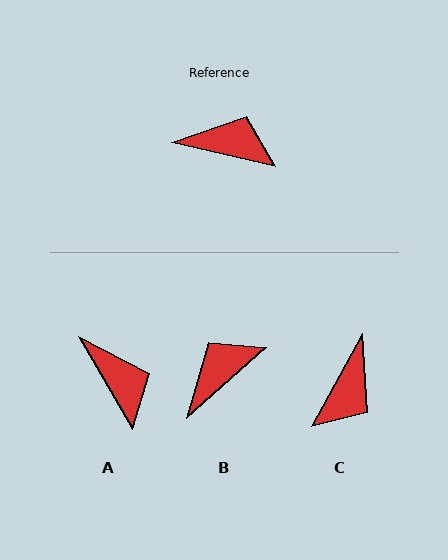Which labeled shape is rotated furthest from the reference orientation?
C, about 106 degrees away.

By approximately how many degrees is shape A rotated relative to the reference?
Approximately 47 degrees clockwise.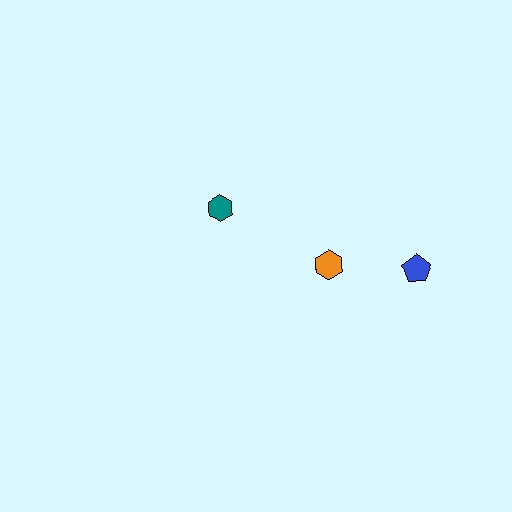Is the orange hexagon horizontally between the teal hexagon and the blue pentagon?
Yes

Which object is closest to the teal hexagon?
The orange hexagon is closest to the teal hexagon.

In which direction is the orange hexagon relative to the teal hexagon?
The orange hexagon is to the right of the teal hexagon.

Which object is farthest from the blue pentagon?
The teal hexagon is farthest from the blue pentagon.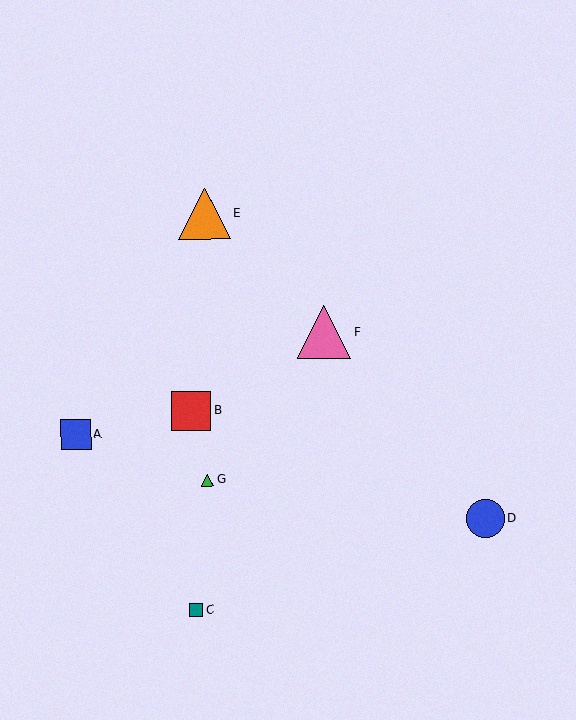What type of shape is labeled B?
Shape B is a red square.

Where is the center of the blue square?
The center of the blue square is at (76, 435).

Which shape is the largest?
The pink triangle (labeled F) is the largest.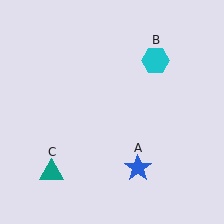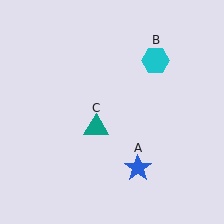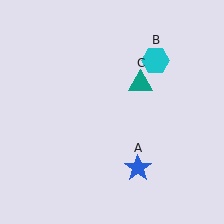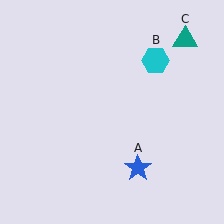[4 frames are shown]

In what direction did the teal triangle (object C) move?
The teal triangle (object C) moved up and to the right.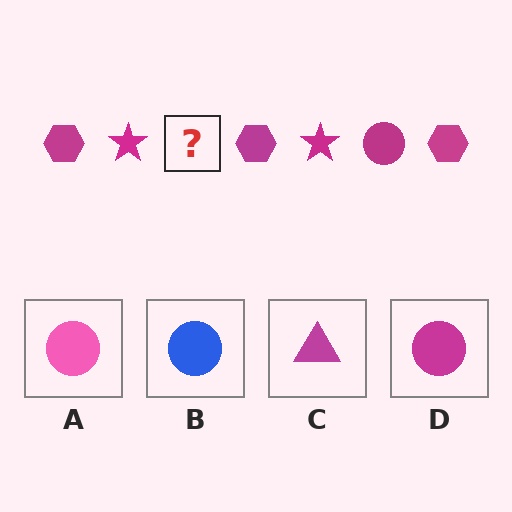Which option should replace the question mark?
Option D.